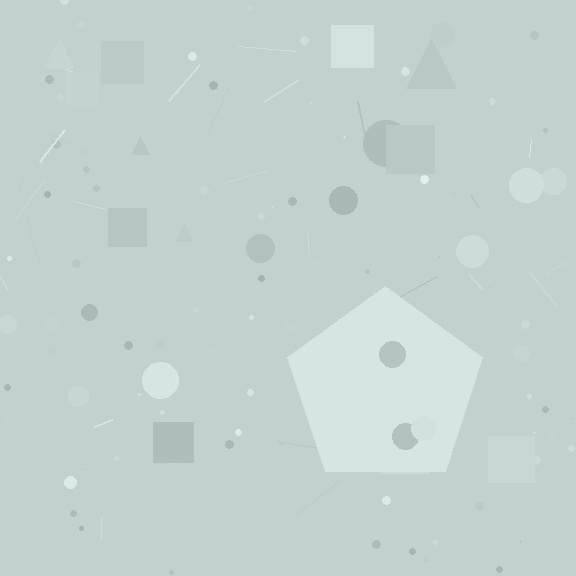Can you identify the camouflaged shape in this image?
The camouflaged shape is a pentagon.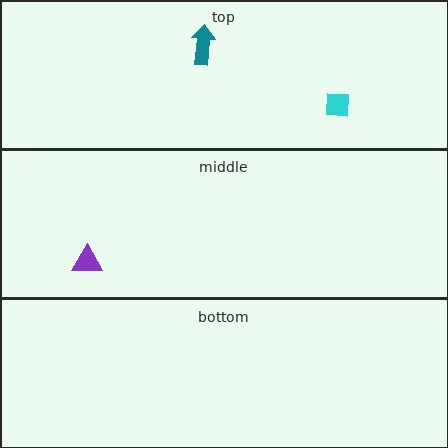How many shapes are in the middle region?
1.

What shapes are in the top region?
The cyan square, the teal arrow.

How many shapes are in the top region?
2.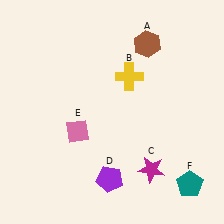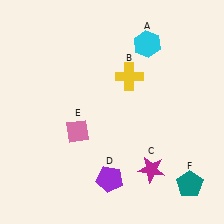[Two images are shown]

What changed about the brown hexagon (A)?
In Image 1, A is brown. In Image 2, it changed to cyan.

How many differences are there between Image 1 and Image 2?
There is 1 difference between the two images.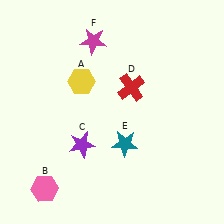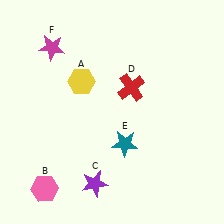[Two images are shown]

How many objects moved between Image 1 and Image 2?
2 objects moved between the two images.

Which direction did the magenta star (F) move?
The magenta star (F) moved left.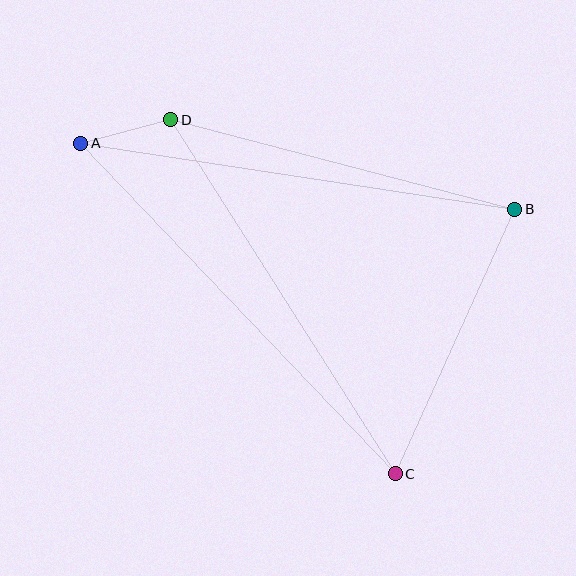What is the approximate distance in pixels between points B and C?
The distance between B and C is approximately 290 pixels.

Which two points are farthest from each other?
Points A and C are farthest from each other.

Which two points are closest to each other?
Points A and D are closest to each other.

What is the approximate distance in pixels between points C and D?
The distance between C and D is approximately 419 pixels.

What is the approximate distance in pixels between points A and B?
The distance between A and B is approximately 439 pixels.